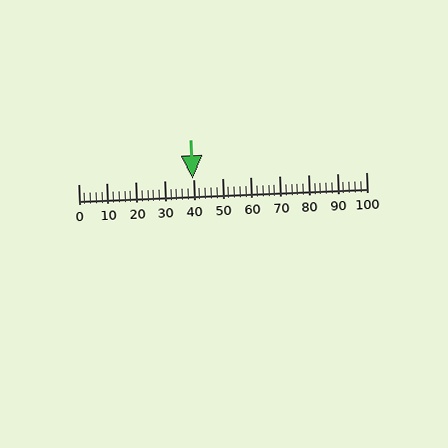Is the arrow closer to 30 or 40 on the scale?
The arrow is closer to 40.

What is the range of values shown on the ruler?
The ruler shows values from 0 to 100.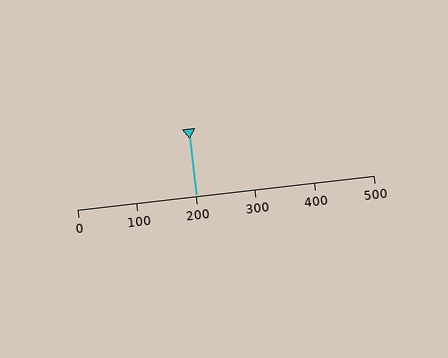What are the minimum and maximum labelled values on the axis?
The axis runs from 0 to 500.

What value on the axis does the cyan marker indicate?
The marker indicates approximately 200.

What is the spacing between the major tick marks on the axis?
The major ticks are spaced 100 apart.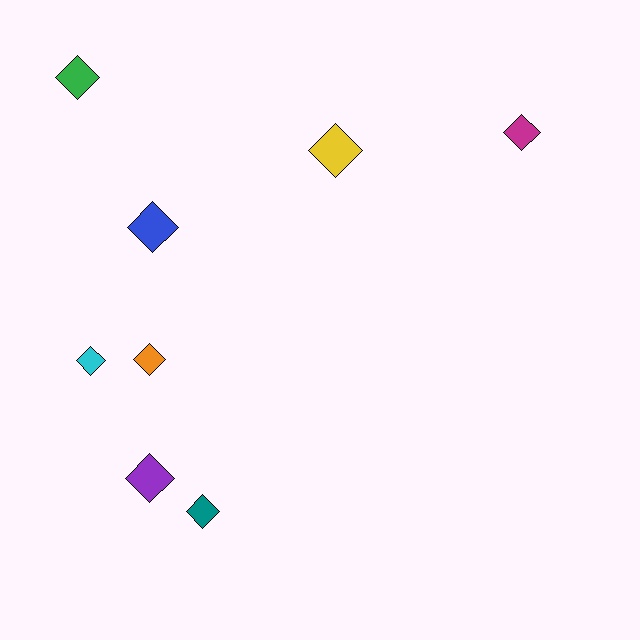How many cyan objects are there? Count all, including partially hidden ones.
There is 1 cyan object.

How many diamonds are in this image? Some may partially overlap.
There are 8 diamonds.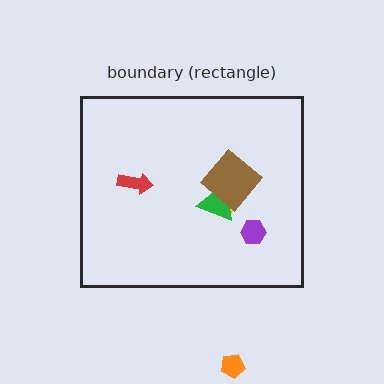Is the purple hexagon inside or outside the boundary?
Inside.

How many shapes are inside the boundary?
5 inside, 1 outside.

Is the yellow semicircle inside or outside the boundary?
Inside.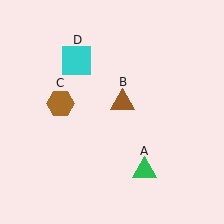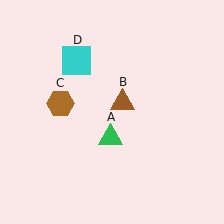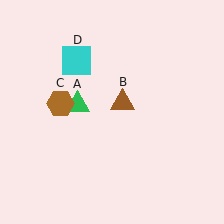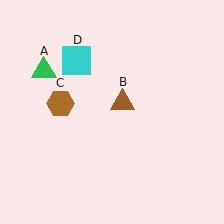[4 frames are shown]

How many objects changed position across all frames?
1 object changed position: green triangle (object A).